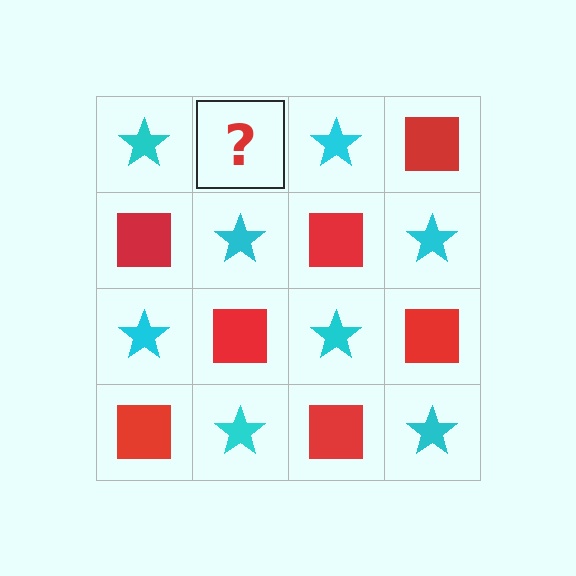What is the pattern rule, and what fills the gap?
The rule is that it alternates cyan star and red square in a checkerboard pattern. The gap should be filled with a red square.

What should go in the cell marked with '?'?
The missing cell should contain a red square.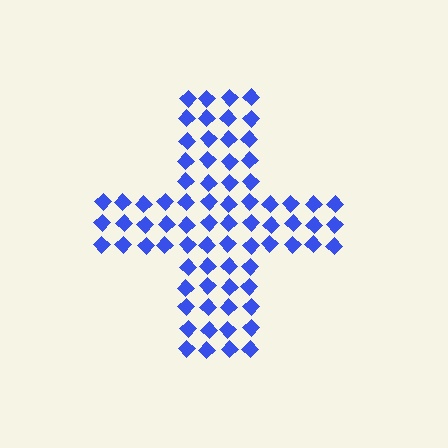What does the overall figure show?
The overall figure shows a cross.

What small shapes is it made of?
It is made of small diamonds.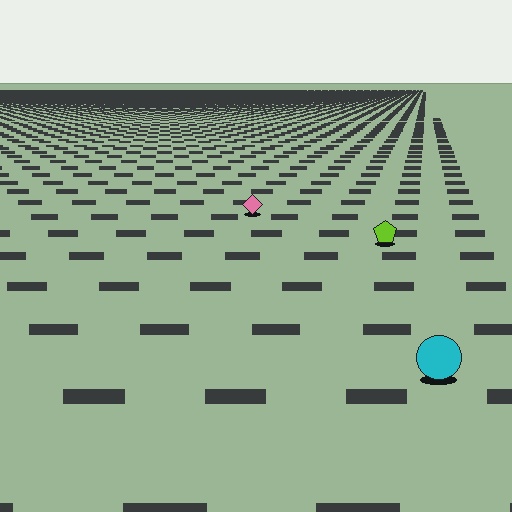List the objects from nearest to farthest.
From nearest to farthest: the cyan circle, the lime pentagon, the pink diamond.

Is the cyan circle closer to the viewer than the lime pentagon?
Yes. The cyan circle is closer — you can tell from the texture gradient: the ground texture is coarser near it.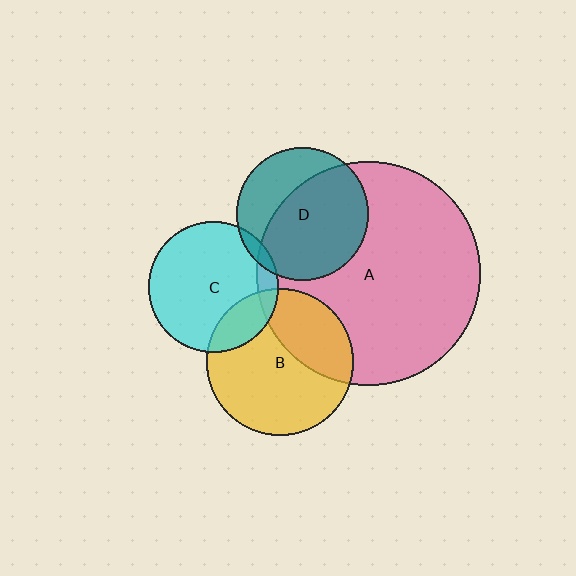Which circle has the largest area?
Circle A (pink).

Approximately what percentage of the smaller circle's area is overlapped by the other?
Approximately 10%.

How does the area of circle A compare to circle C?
Approximately 3.0 times.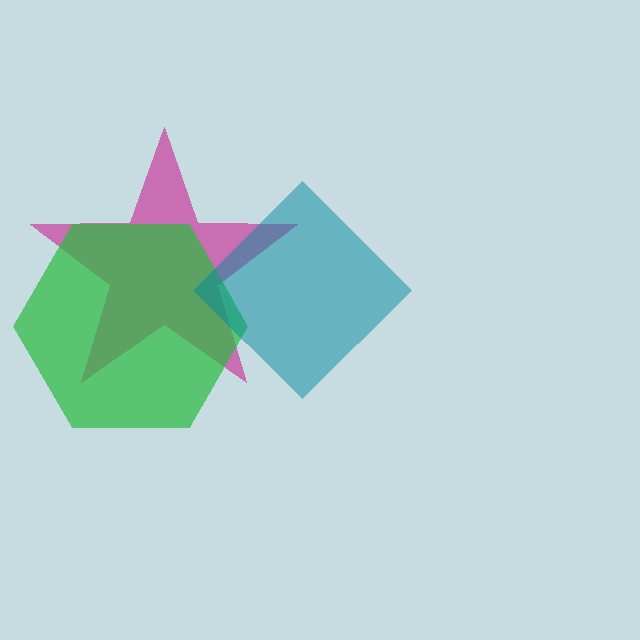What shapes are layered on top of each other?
The layered shapes are: a magenta star, a green hexagon, a teal diamond.